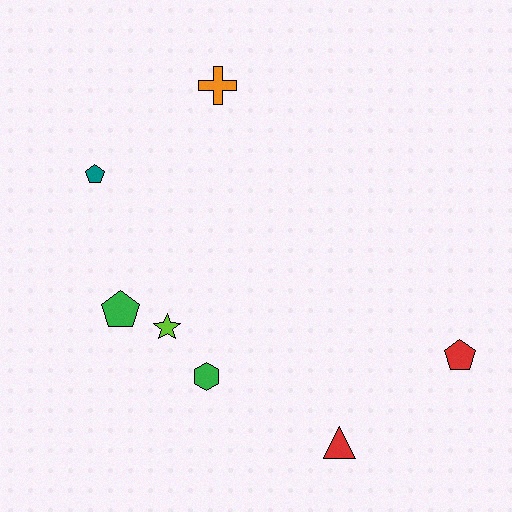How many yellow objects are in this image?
There are no yellow objects.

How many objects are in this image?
There are 7 objects.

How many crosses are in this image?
There is 1 cross.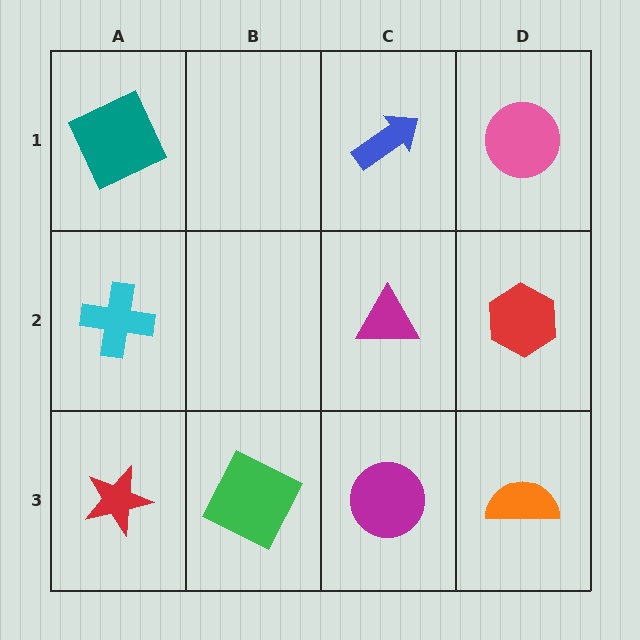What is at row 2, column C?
A magenta triangle.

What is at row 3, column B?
A green square.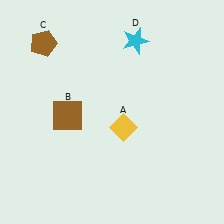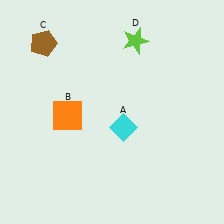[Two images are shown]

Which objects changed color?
A changed from yellow to cyan. B changed from brown to orange. D changed from cyan to lime.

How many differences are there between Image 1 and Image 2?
There are 3 differences between the two images.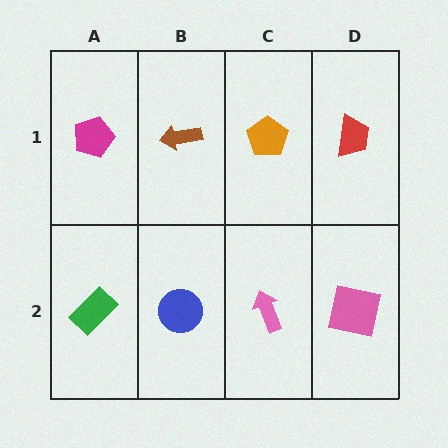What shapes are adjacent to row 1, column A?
A green rectangle (row 2, column A), a brown arrow (row 1, column B).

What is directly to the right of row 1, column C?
A red trapezoid.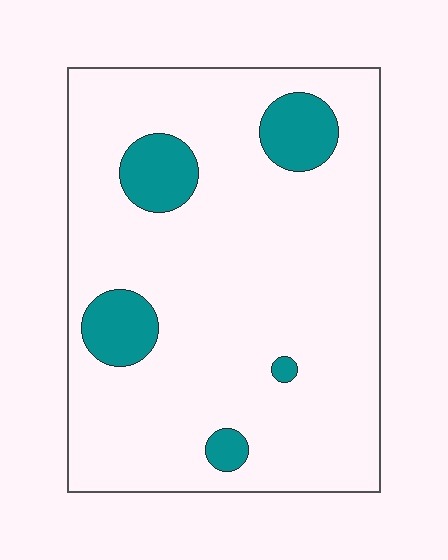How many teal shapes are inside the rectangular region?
5.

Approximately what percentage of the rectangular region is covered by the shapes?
Approximately 15%.